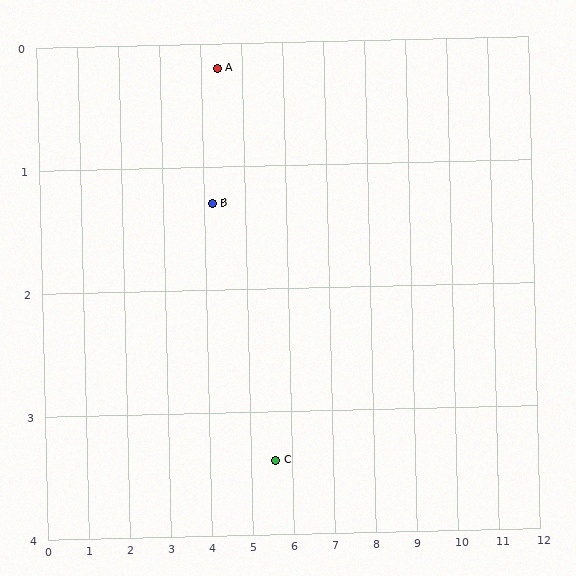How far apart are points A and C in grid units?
Points A and C are about 3.4 grid units apart.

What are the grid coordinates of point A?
Point A is at approximately (4.4, 0.2).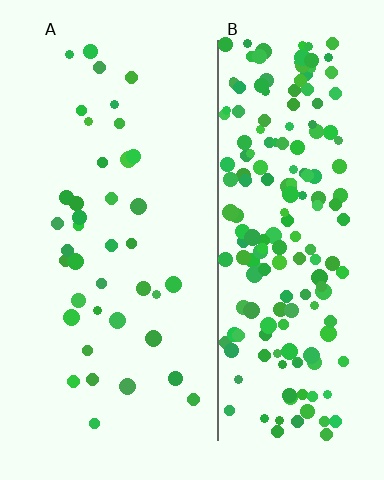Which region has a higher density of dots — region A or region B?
B (the right).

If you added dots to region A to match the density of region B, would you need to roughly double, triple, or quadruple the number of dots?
Approximately quadruple.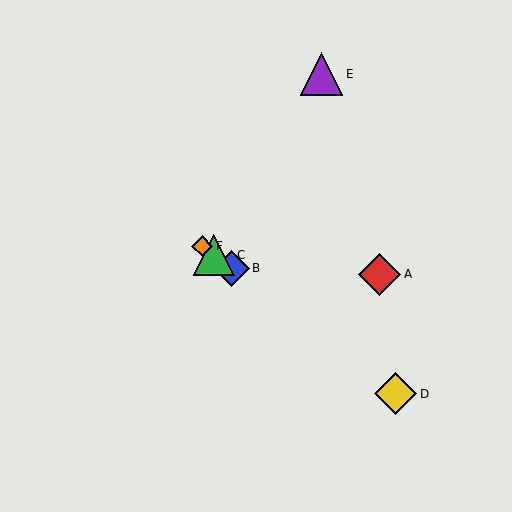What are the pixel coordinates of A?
Object A is at (380, 275).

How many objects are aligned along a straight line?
4 objects (B, C, D, F) are aligned along a straight line.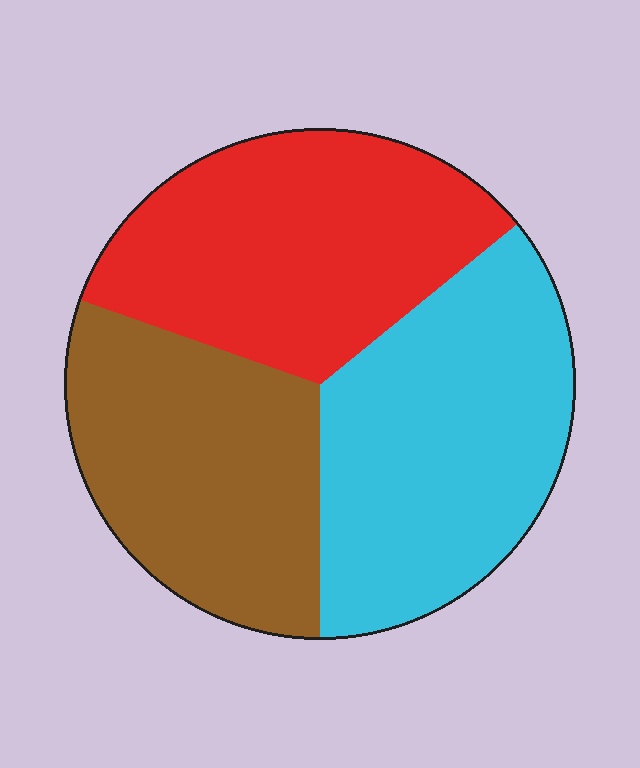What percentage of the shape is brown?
Brown covers 30% of the shape.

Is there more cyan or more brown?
Cyan.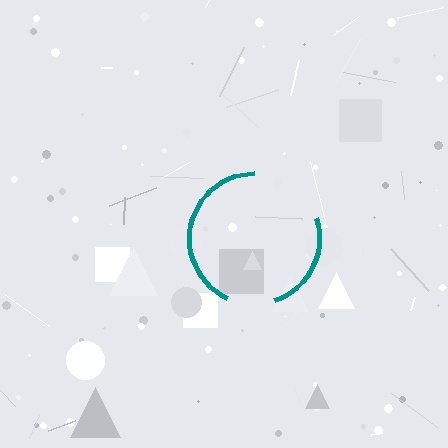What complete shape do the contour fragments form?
The contour fragments form a circle.